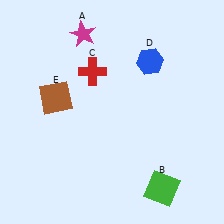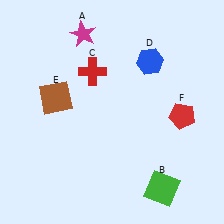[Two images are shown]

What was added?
A red pentagon (F) was added in Image 2.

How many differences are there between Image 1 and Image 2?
There is 1 difference between the two images.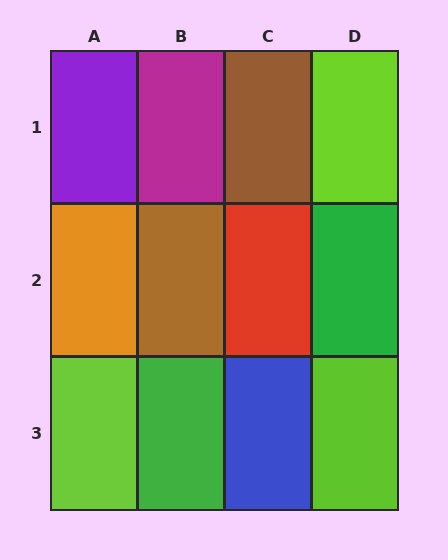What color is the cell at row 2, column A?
Orange.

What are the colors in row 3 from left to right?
Lime, green, blue, lime.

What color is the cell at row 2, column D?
Green.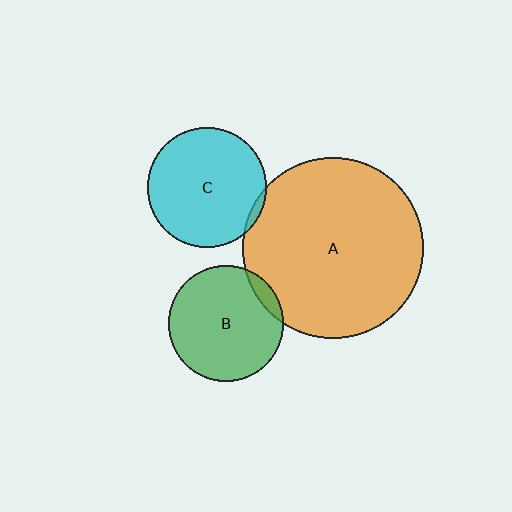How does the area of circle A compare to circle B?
Approximately 2.5 times.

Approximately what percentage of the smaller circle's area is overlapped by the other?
Approximately 5%.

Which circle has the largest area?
Circle A (orange).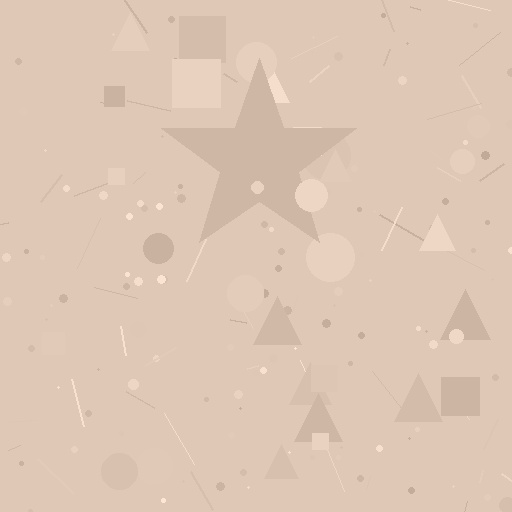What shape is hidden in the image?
A star is hidden in the image.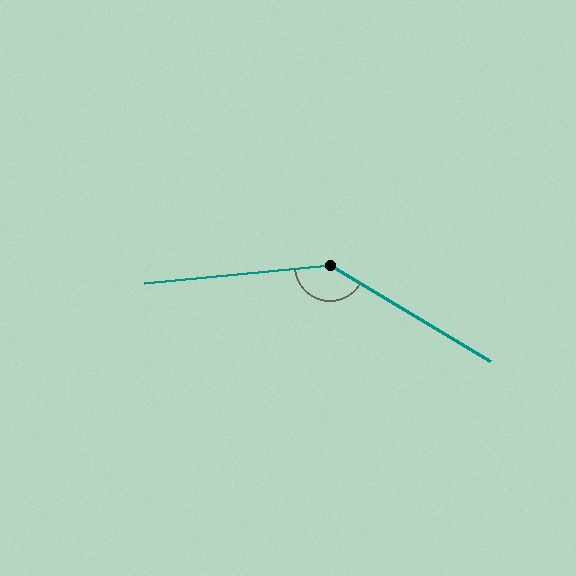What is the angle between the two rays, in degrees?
Approximately 144 degrees.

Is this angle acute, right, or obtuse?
It is obtuse.